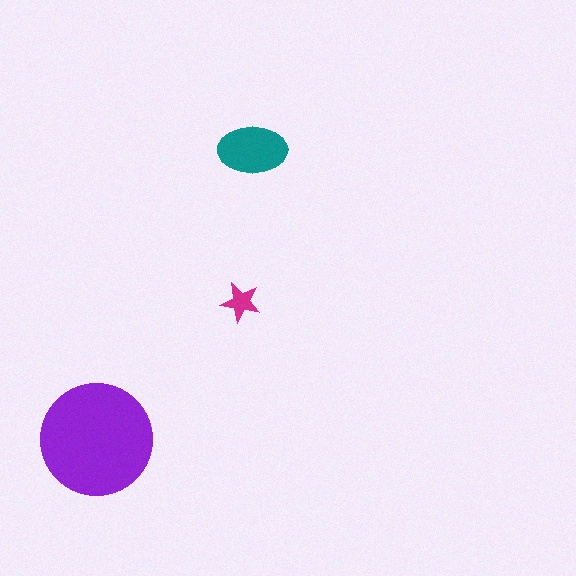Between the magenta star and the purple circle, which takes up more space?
The purple circle.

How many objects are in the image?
There are 3 objects in the image.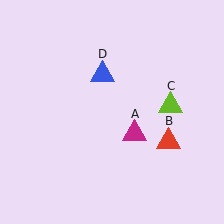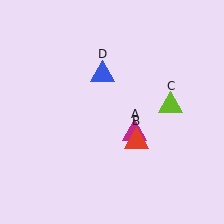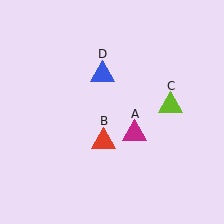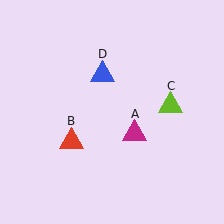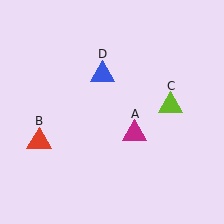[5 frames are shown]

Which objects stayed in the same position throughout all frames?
Magenta triangle (object A) and lime triangle (object C) and blue triangle (object D) remained stationary.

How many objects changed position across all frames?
1 object changed position: red triangle (object B).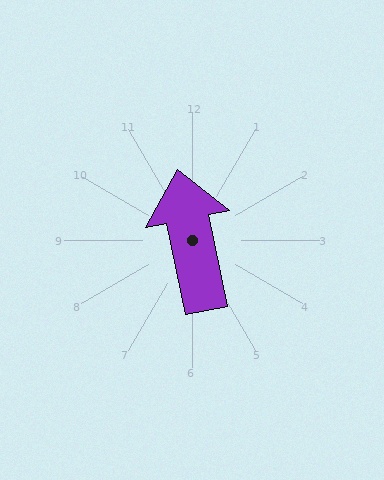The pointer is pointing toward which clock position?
Roughly 12 o'clock.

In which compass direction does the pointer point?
North.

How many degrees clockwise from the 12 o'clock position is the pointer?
Approximately 348 degrees.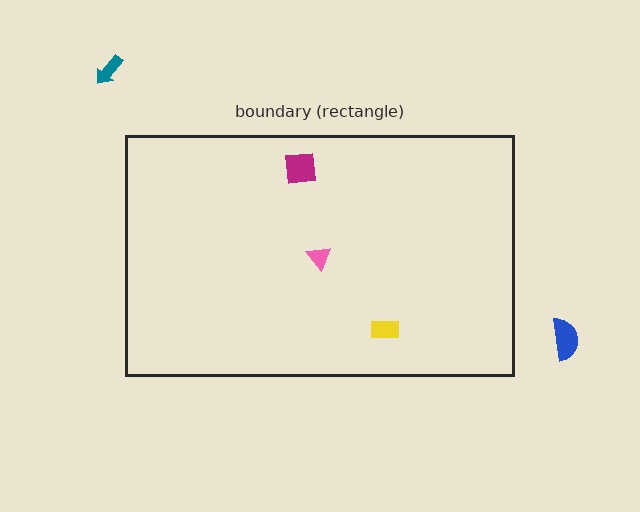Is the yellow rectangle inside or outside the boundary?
Inside.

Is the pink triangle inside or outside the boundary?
Inside.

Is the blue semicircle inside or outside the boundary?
Outside.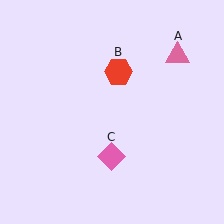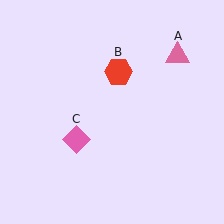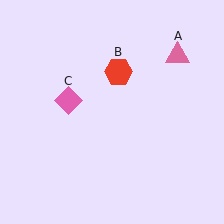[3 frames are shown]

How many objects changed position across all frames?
1 object changed position: pink diamond (object C).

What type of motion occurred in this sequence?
The pink diamond (object C) rotated clockwise around the center of the scene.